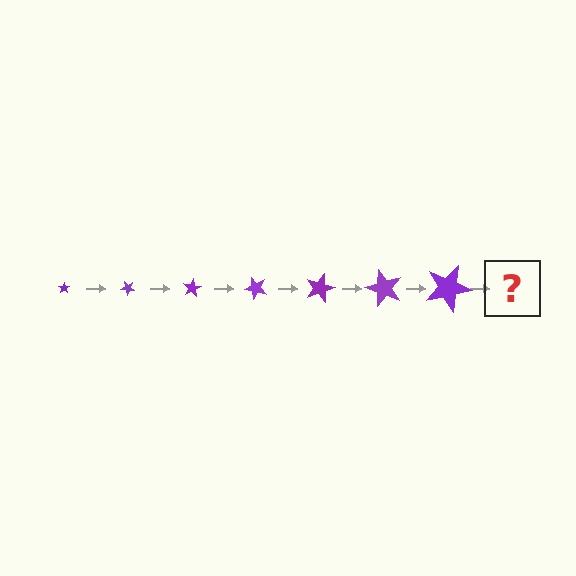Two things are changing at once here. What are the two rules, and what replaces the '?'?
The two rules are that the star grows larger each step and it rotates 40 degrees each step. The '?' should be a star, larger than the previous one and rotated 280 degrees from the start.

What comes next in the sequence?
The next element should be a star, larger than the previous one and rotated 280 degrees from the start.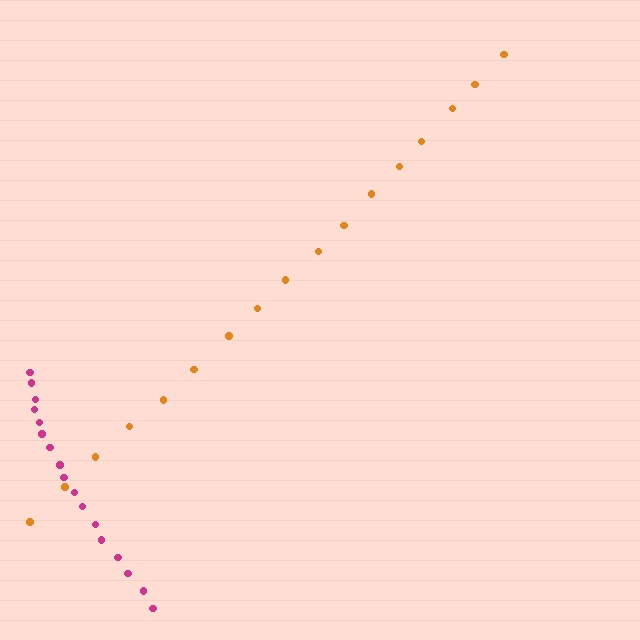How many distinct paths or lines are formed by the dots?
There are 2 distinct paths.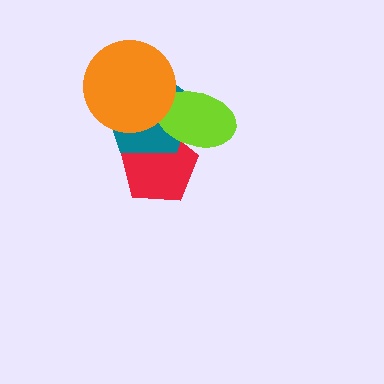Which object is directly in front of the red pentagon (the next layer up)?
The teal pentagon is directly in front of the red pentagon.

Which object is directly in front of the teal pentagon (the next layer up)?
The lime ellipse is directly in front of the teal pentagon.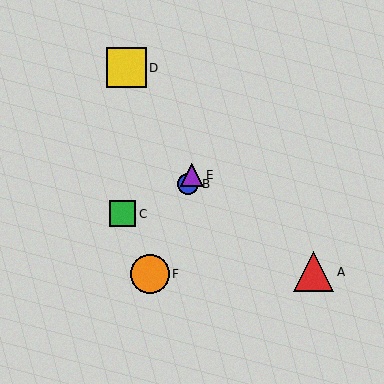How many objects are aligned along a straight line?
3 objects (B, E, F) are aligned along a straight line.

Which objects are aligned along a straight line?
Objects B, E, F are aligned along a straight line.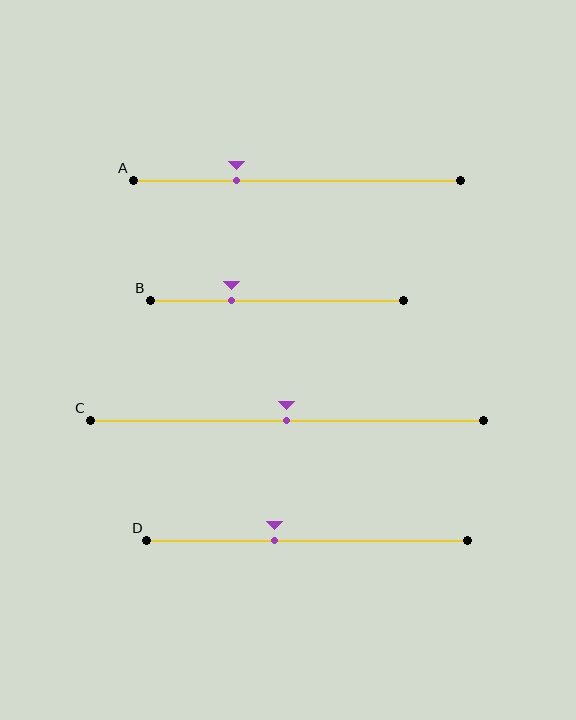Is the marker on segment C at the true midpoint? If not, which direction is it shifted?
Yes, the marker on segment C is at the true midpoint.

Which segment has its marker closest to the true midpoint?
Segment C has its marker closest to the true midpoint.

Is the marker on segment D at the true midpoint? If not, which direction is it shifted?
No, the marker on segment D is shifted to the left by about 10% of the segment length.